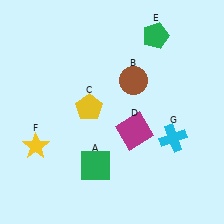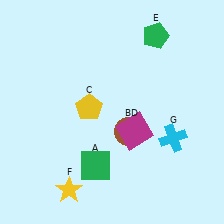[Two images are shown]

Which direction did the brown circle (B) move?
The brown circle (B) moved down.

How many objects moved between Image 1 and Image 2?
2 objects moved between the two images.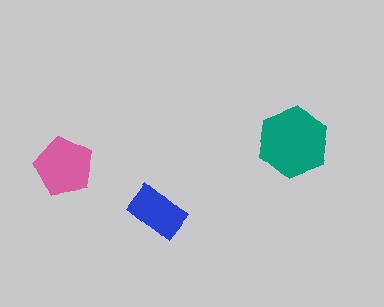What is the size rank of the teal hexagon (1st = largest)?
1st.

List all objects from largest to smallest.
The teal hexagon, the pink pentagon, the blue rectangle.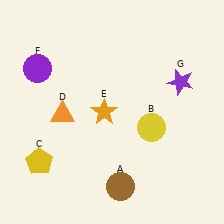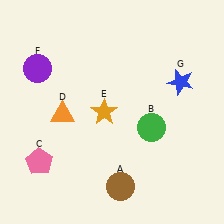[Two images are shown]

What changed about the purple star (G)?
In Image 1, G is purple. In Image 2, it changed to blue.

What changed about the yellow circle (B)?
In Image 1, B is yellow. In Image 2, it changed to green.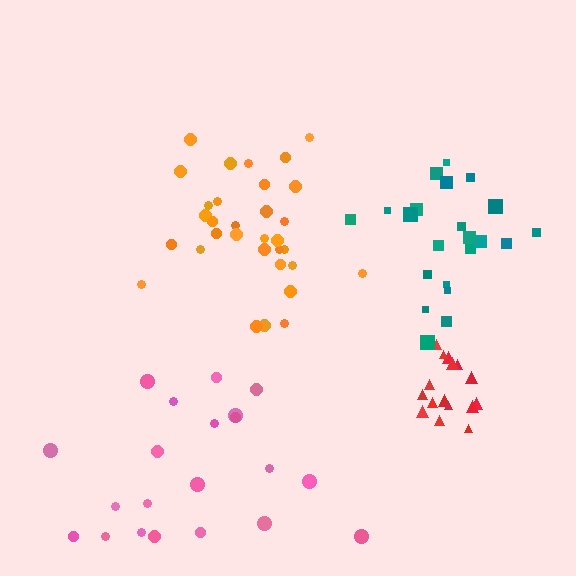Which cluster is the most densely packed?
Red.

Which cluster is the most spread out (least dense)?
Pink.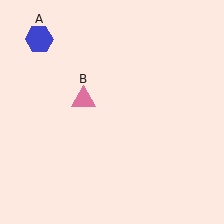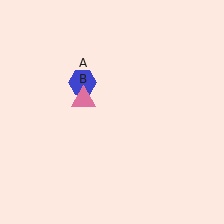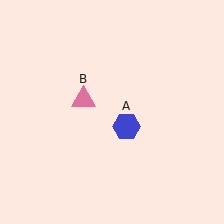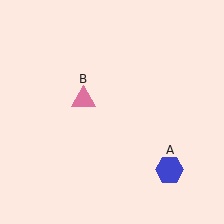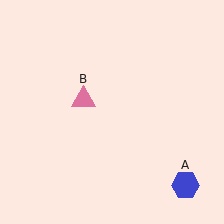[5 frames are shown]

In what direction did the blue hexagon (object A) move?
The blue hexagon (object A) moved down and to the right.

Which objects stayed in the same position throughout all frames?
Pink triangle (object B) remained stationary.